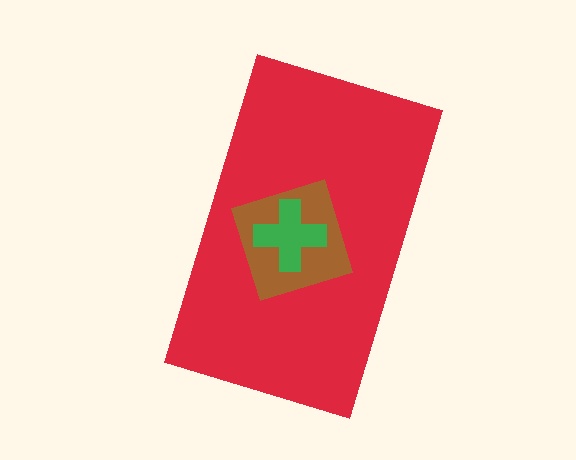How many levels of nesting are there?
3.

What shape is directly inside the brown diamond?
The green cross.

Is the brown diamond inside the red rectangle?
Yes.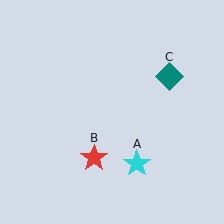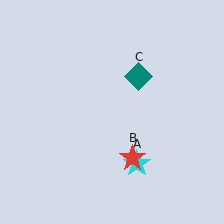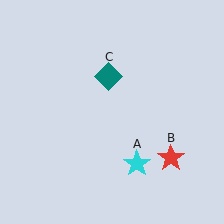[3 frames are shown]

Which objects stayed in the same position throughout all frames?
Cyan star (object A) remained stationary.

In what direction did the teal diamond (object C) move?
The teal diamond (object C) moved left.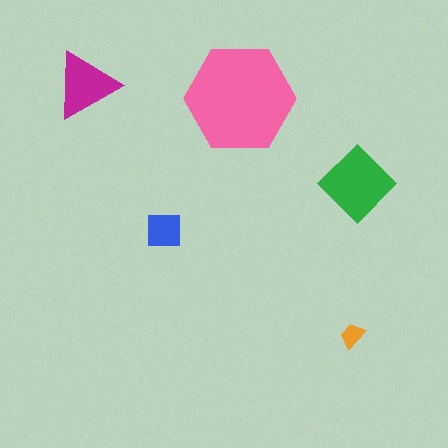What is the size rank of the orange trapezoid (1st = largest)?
5th.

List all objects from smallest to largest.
The orange trapezoid, the blue square, the magenta triangle, the green diamond, the pink hexagon.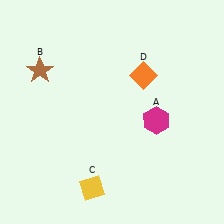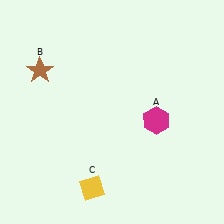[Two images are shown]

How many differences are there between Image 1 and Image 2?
There is 1 difference between the two images.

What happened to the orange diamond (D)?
The orange diamond (D) was removed in Image 2. It was in the top-right area of Image 1.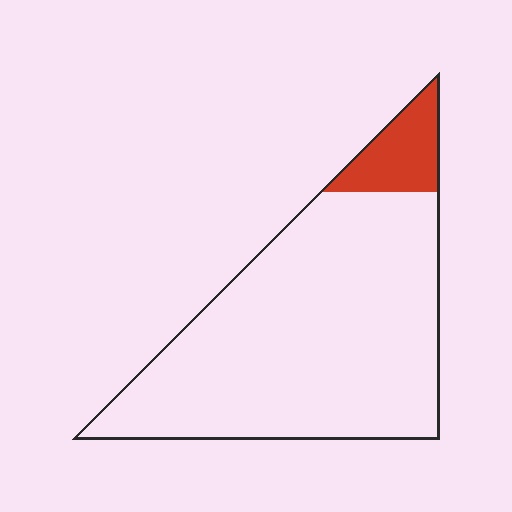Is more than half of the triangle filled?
No.